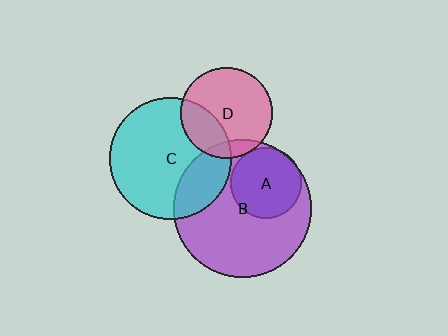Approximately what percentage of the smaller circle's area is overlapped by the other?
Approximately 30%.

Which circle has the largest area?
Circle B (purple).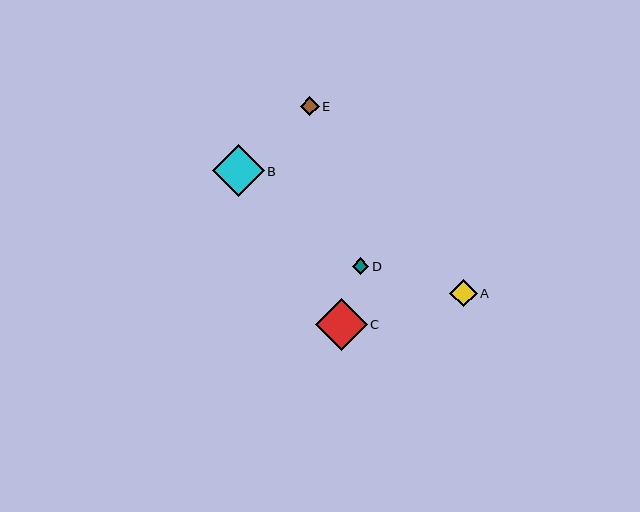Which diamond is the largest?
Diamond B is the largest with a size of approximately 52 pixels.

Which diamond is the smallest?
Diamond D is the smallest with a size of approximately 16 pixels.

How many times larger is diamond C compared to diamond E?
Diamond C is approximately 2.7 times the size of diamond E.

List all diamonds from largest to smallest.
From largest to smallest: B, C, A, E, D.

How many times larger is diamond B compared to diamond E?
Diamond B is approximately 2.7 times the size of diamond E.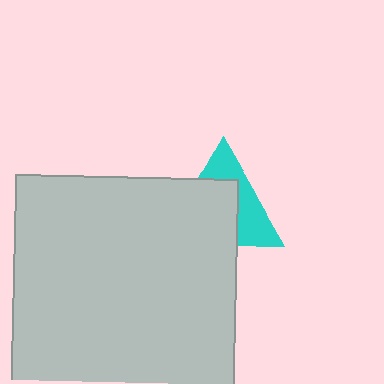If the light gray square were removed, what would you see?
You would see the complete cyan triangle.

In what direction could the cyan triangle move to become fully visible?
The cyan triangle could move toward the upper-right. That would shift it out from behind the light gray square entirely.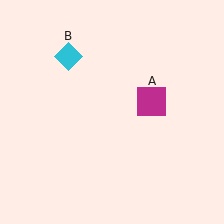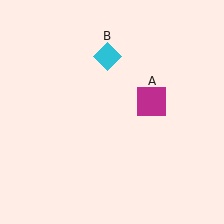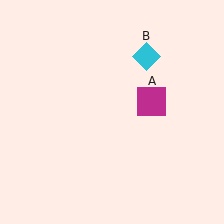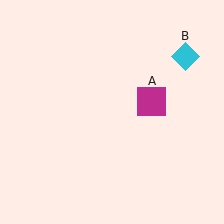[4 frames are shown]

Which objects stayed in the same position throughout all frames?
Magenta square (object A) remained stationary.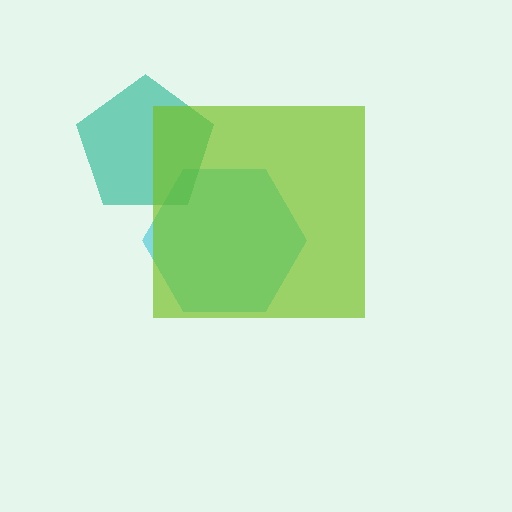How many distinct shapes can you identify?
There are 3 distinct shapes: a cyan hexagon, a teal pentagon, a lime square.